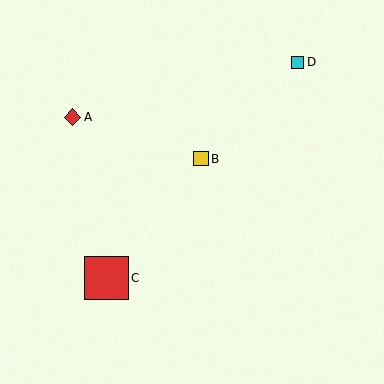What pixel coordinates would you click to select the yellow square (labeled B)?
Click at (201, 159) to select the yellow square B.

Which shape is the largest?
The red square (labeled C) is the largest.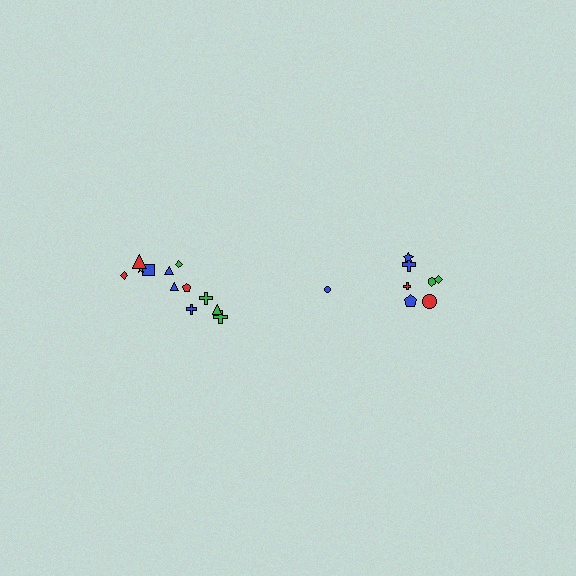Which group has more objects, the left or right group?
The left group.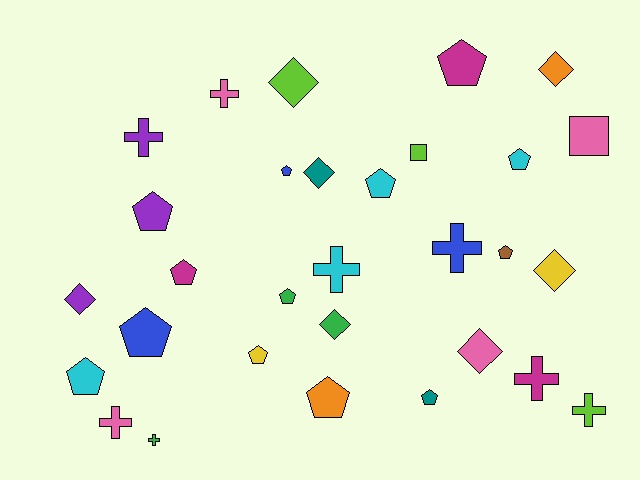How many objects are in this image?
There are 30 objects.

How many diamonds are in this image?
There are 7 diamonds.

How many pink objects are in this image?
There are 4 pink objects.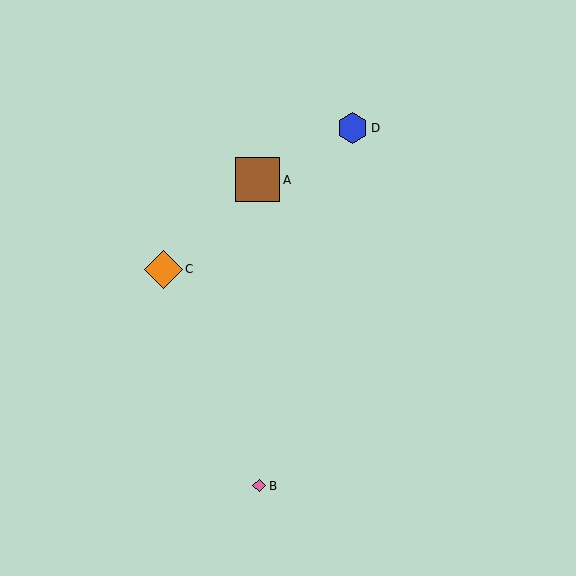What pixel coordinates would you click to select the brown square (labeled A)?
Click at (258, 180) to select the brown square A.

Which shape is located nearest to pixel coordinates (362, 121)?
The blue hexagon (labeled D) at (353, 128) is nearest to that location.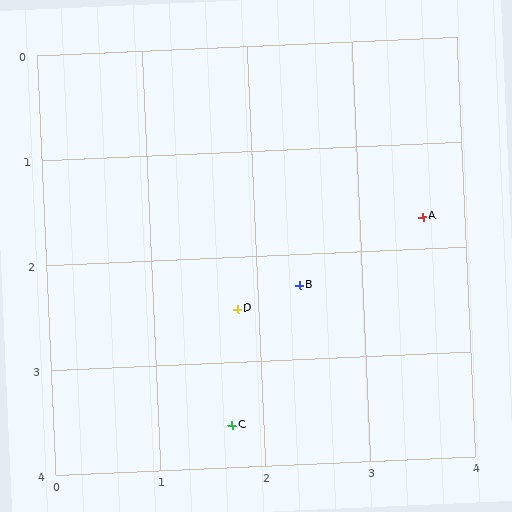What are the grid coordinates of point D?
Point D is at approximately (1.8, 2.5).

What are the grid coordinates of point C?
Point C is at approximately (1.7, 3.6).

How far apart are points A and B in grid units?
Points A and B are about 1.3 grid units apart.